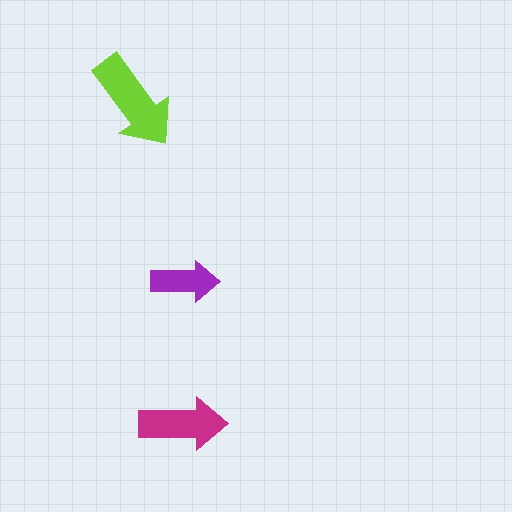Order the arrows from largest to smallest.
the lime one, the magenta one, the purple one.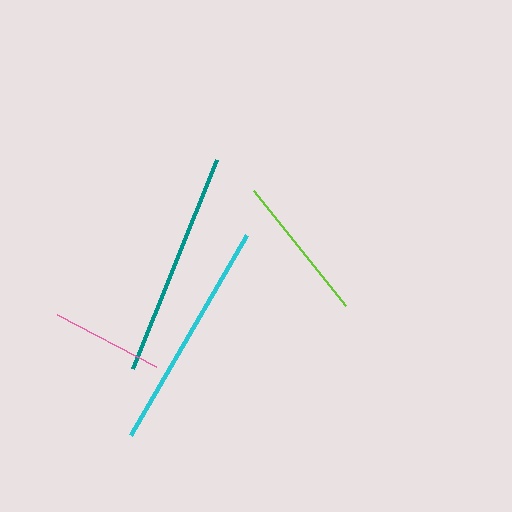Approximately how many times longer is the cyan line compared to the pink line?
The cyan line is approximately 2.1 times the length of the pink line.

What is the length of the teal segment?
The teal segment is approximately 225 pixels long.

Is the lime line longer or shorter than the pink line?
The lime line is longer than the pink line.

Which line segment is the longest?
The cyan line is the longest at approximately 230 pixels.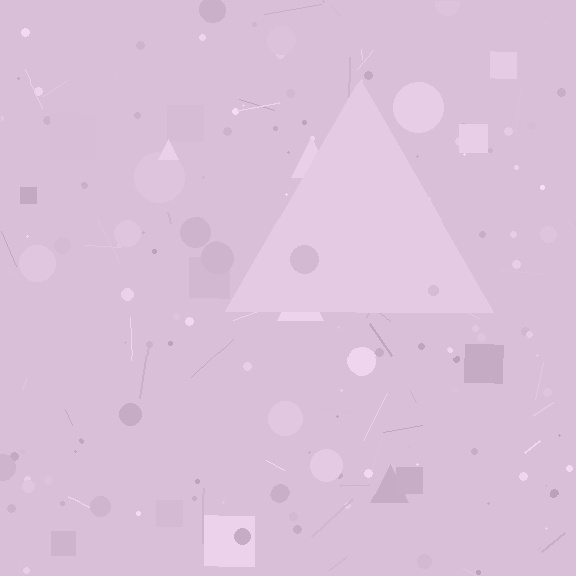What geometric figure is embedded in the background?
A triangle is embedded in the background.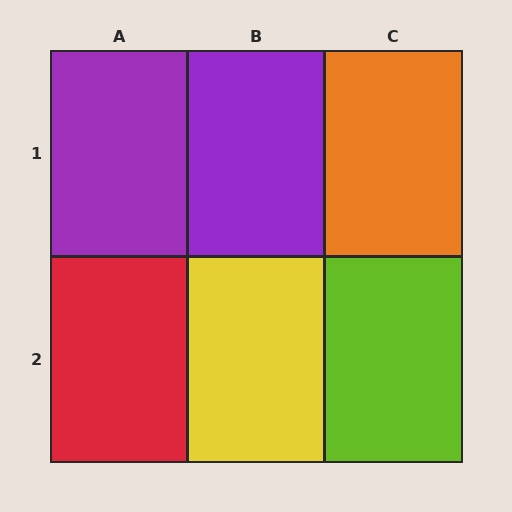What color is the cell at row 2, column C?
Lime.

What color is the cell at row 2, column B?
Yellow.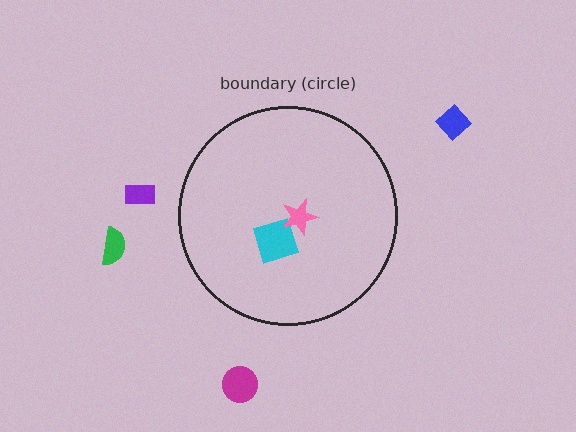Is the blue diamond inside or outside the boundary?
Outside.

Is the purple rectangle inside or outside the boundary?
Outside.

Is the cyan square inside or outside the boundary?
Inside.